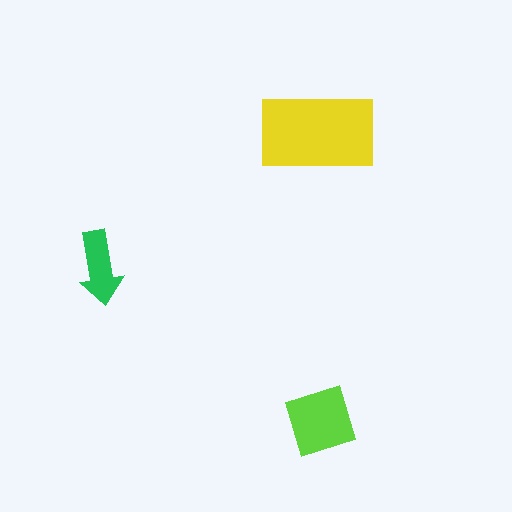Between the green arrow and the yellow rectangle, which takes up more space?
The yellow rectangle.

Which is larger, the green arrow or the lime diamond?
The lime diamond.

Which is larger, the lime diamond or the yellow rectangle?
The yellow rectangle.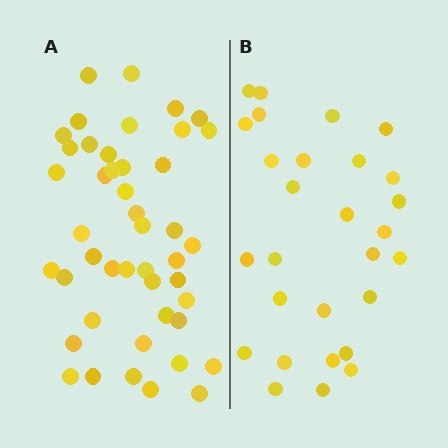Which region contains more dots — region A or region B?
Region A (the left region) has more dots.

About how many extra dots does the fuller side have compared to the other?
Region A has approximately 15 more dots than region B.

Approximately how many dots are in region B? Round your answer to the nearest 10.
About 30 dots. (The exact count is 28, which rounds to 30.)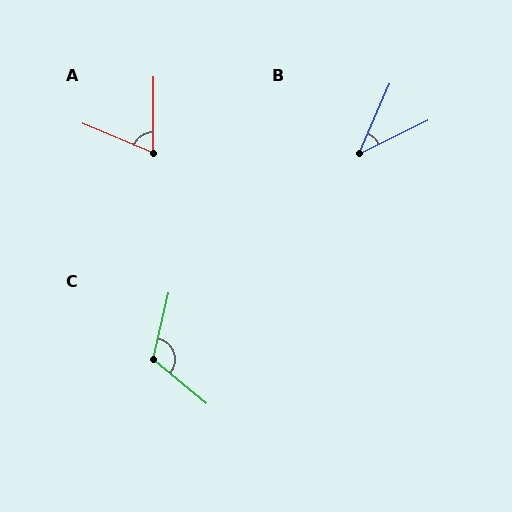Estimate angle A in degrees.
Approximately 68 degrees.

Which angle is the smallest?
B, at approximately 41 degrees.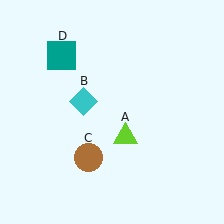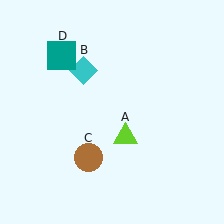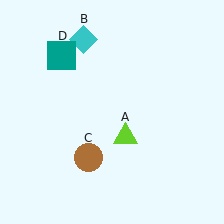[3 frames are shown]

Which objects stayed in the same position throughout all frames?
Lime triangle (object A) and brown circle (object C) and teal square (object D) remained stationary.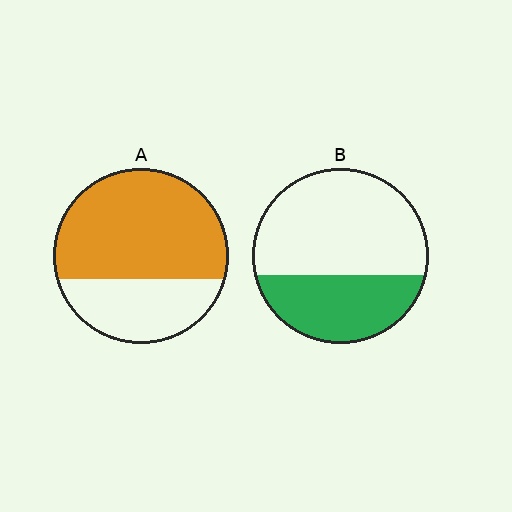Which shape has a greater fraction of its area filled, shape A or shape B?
Shape A.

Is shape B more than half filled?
No.